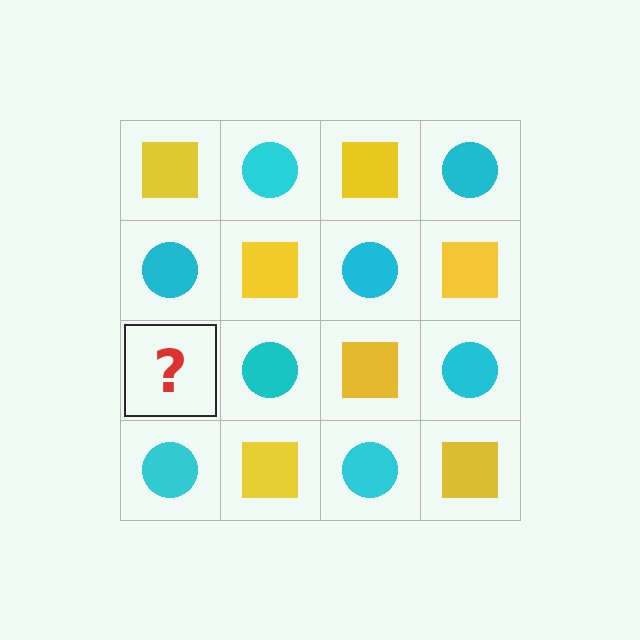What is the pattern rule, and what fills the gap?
The rule is that it alternates yellow square and cyan circle in a checkerboard pattern. The gap should be filled with a yellow square.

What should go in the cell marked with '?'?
The missing cell should contain a yellow square.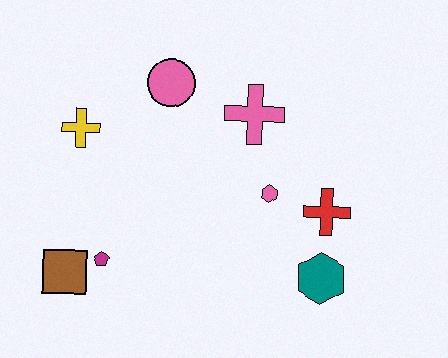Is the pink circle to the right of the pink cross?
No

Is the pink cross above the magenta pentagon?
Yes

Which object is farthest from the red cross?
The brown square is farthest from the red cross.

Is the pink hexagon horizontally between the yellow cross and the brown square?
No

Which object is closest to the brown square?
The magenta pentagon is closest to the brown square.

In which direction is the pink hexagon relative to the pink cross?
The pink hexagon is below the pink cross.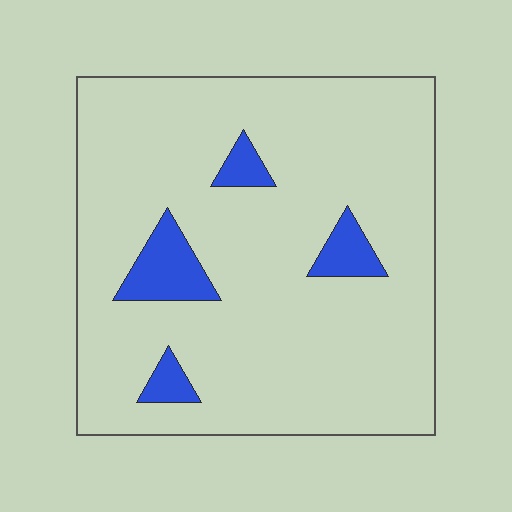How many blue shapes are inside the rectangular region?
4.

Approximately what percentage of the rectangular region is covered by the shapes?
Approximately 10%.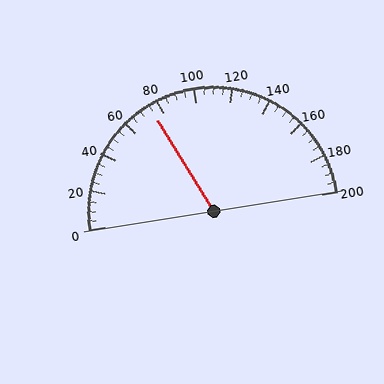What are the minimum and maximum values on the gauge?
The gauge ranges from 0 to 200.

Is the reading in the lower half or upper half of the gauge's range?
The reading is in the lower half of the range (0 to 200).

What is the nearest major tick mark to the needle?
The nearest major tick mark is 80.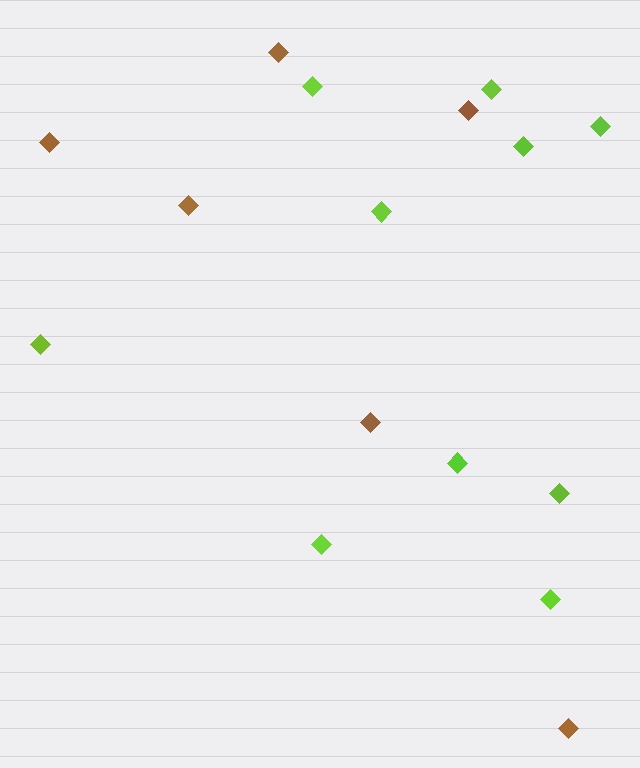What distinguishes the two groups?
There are 2 groups: one group of lime diamonds (10) and one group of brown diamonds (6).